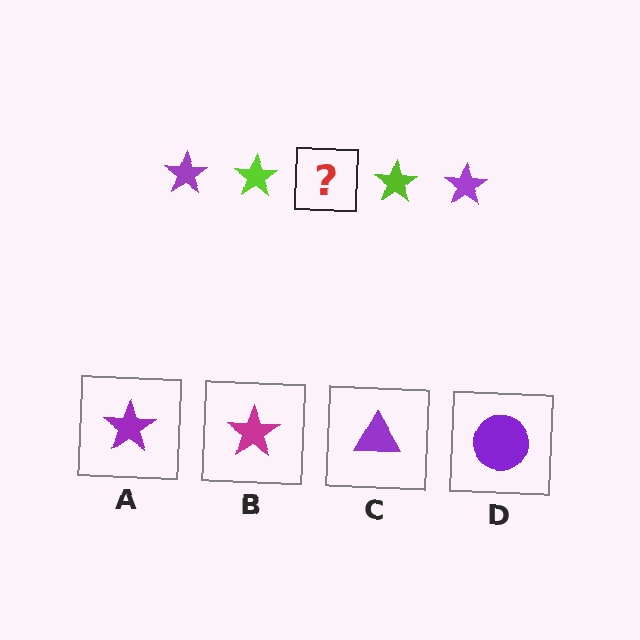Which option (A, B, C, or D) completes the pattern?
A.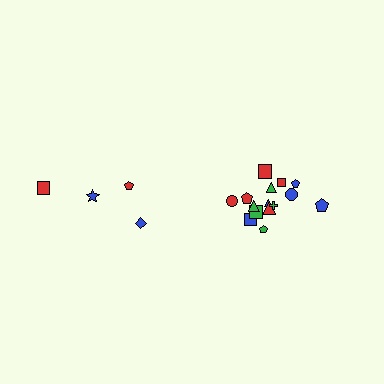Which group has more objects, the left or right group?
The right group.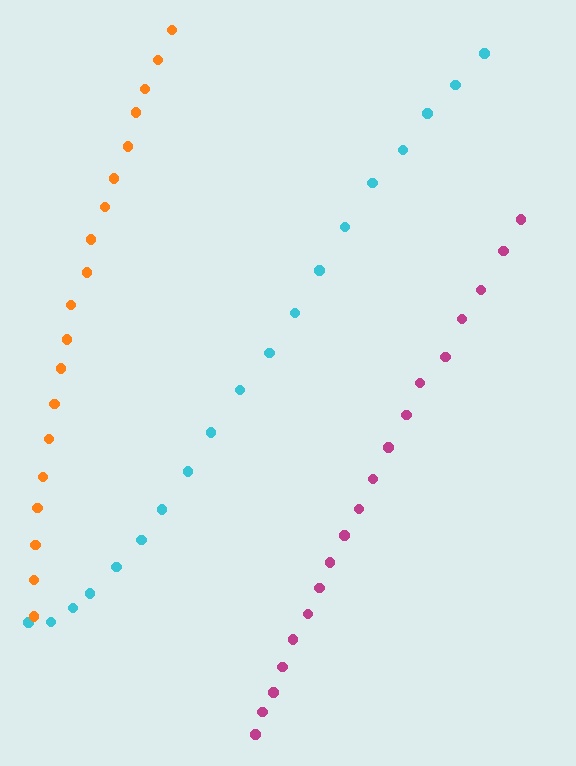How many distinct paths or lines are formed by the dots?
There are 3 distinct paths.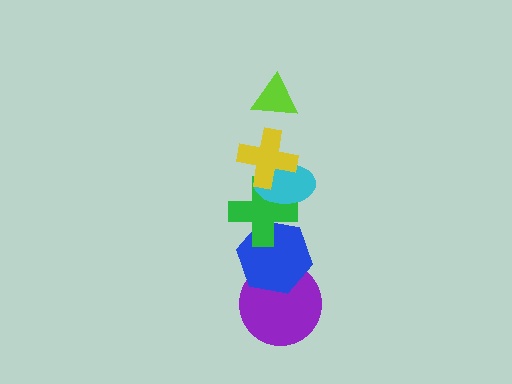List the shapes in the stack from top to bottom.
From top to bottom: the lime triangle, the yellow cross, the cyan ellipse, the green cross, the blue hexagon, the purple circle.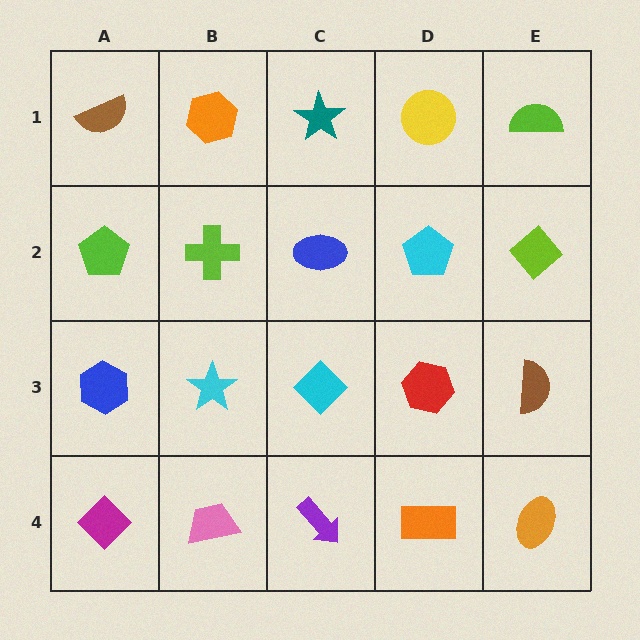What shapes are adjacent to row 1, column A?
A lime pentagon (row 2, column A), an orange hexagon (row 1, column B).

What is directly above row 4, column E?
A brown semicircle.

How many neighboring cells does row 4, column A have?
2.